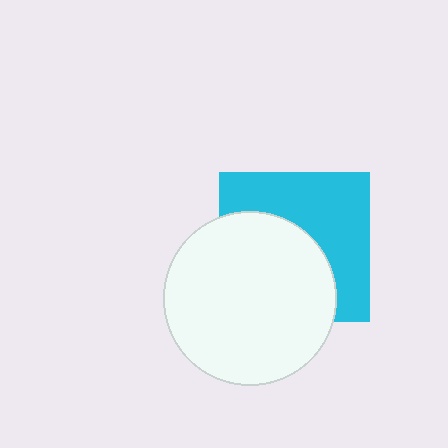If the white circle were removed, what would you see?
You would see the complete cyan square.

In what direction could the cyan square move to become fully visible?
The cyan square could move toward the upper-right. That would shift it out from behind the white circle entirely.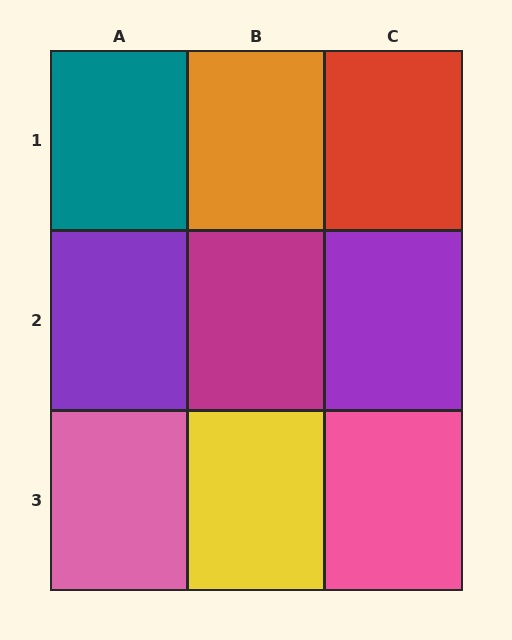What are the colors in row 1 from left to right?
Teal, orange, red.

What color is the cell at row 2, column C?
Purple.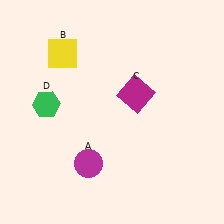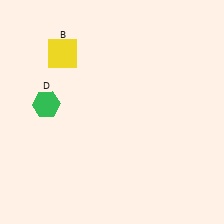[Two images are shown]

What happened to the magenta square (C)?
The magenta square (C) was removed in Image 2. It was in the top-right area of Image 1.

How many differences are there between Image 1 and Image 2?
There are 2 differences between the two images.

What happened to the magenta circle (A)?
The magenta circle (A) was removed in Image 2. It was in the bottom-left area of Image 1.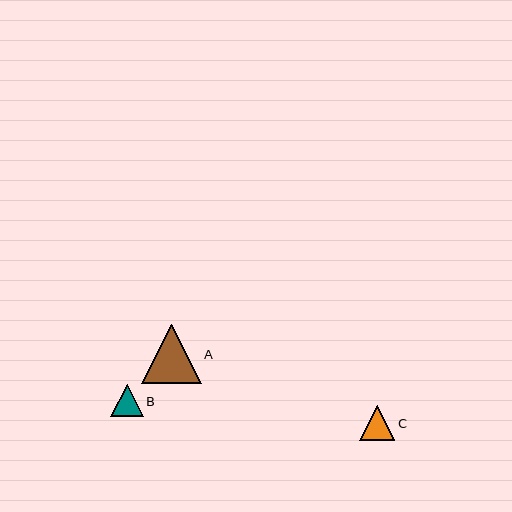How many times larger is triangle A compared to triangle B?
Triangle A is approximately 1.8 times the size of triangle B.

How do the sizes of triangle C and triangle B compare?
Triangle C and triangle B are approximately the same size.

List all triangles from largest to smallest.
From largest to smallest: A, C, B.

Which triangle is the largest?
Triangle A is the largest with a size of approximately 59 pixels.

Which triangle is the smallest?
Triangle B is the smallest with a size of approximately 32 pixels.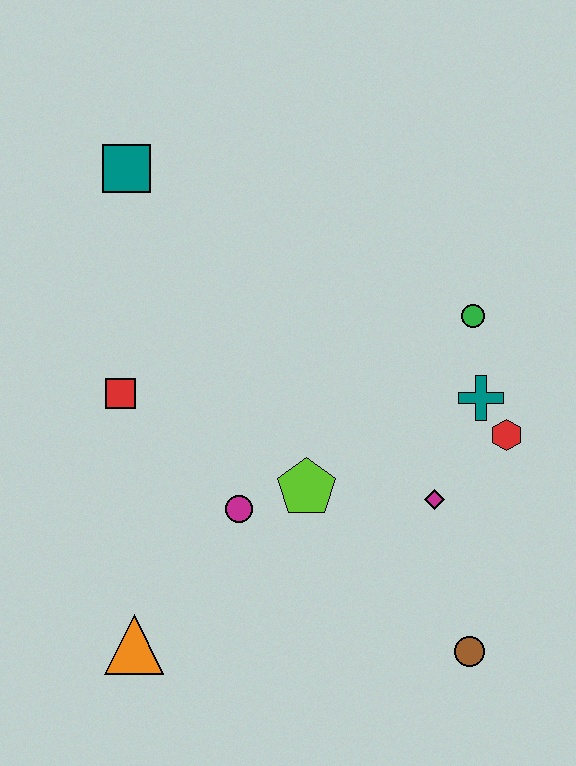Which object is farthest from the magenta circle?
The teal square is farthest from the magenta circle.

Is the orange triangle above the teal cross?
No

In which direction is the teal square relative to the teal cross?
The teal square is to the left of the teal cross.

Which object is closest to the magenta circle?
The lime pentagon is closest to the magenta circle.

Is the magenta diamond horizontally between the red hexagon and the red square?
Yes